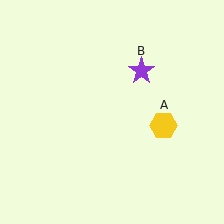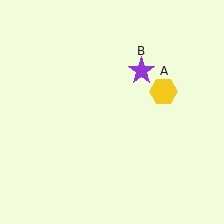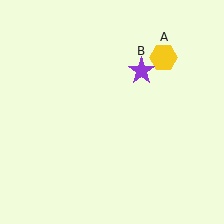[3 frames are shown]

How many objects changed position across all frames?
1 object changed position: yellow hexagon (object A).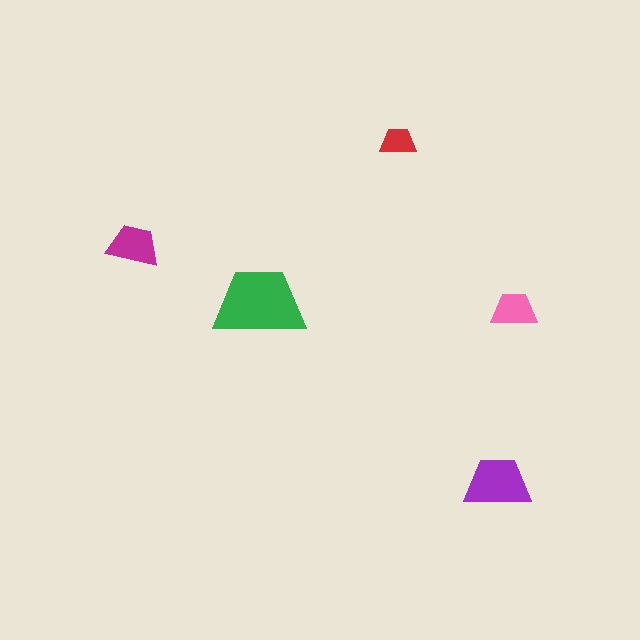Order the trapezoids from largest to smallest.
the green one, the purple one, the magenta one, the pink one, the red one.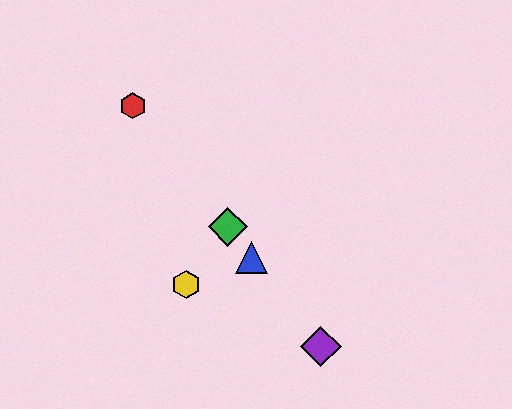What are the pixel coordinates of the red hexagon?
The red hexagon is at (133, 106).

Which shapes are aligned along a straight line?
The red hexagon, the blue triangle, the green diamond, the purple diamond are aligned along a straight line.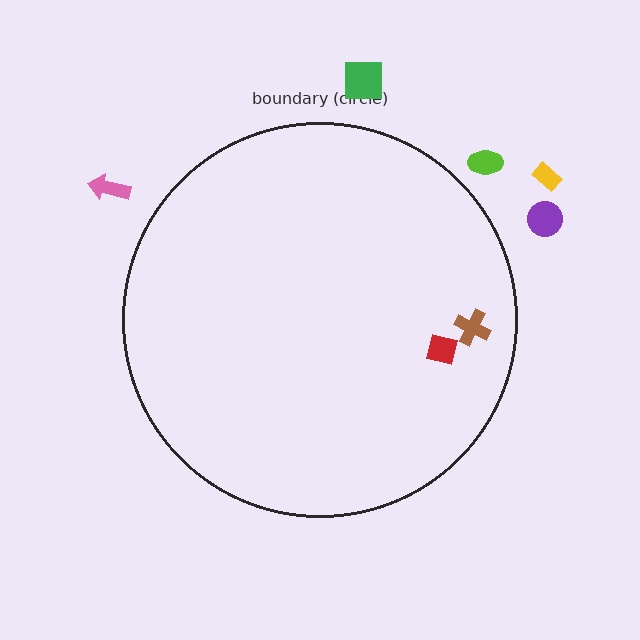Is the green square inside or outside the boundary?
Outside.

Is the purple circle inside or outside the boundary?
Outside.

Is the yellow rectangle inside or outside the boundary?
Outside.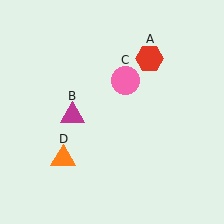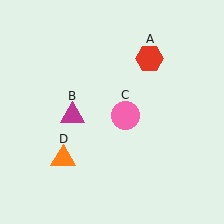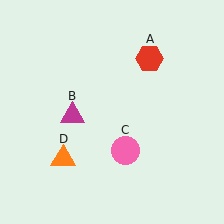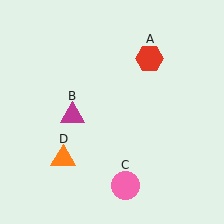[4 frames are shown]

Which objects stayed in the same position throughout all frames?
Red hexagon (object A) and magenta triangle (object B) and orange triangle (object D) remained stationary.